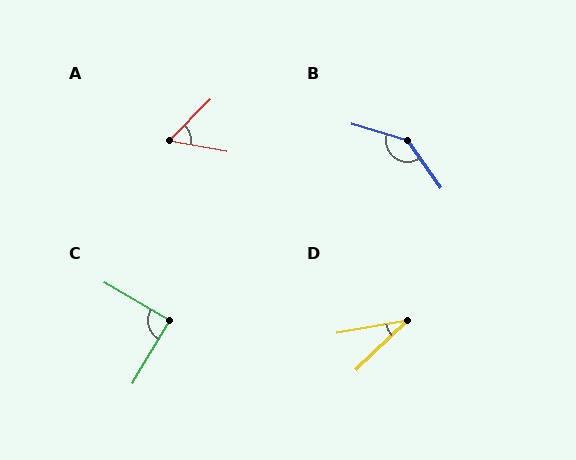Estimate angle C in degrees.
Approximately 90 degrees.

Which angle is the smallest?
D, at approximately 34 degrees.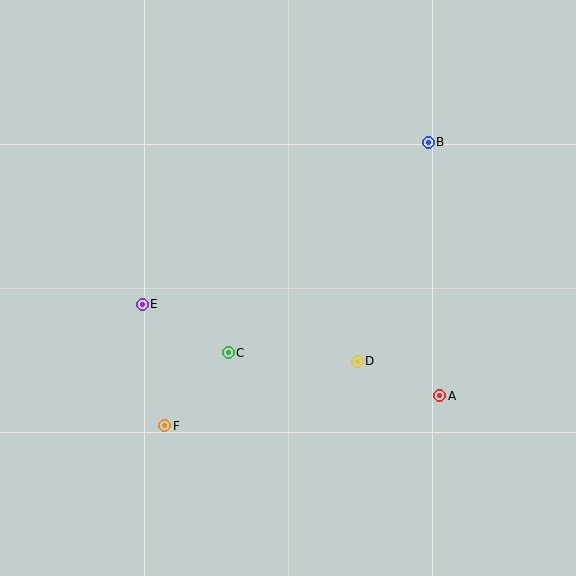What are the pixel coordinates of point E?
Point E is at (142, 304).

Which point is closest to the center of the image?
Point C at (228, 353) is closest to the center.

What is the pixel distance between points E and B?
The distance between E and B is 329 pixels.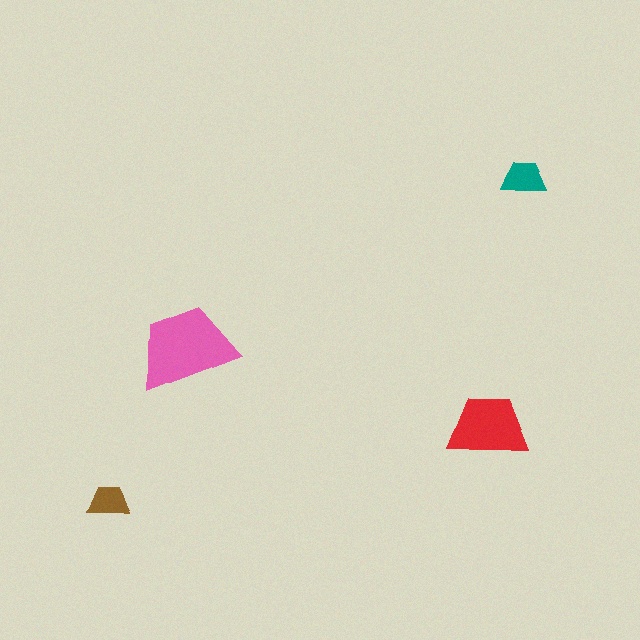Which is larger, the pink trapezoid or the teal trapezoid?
The pink one.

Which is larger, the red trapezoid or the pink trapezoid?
The pink one.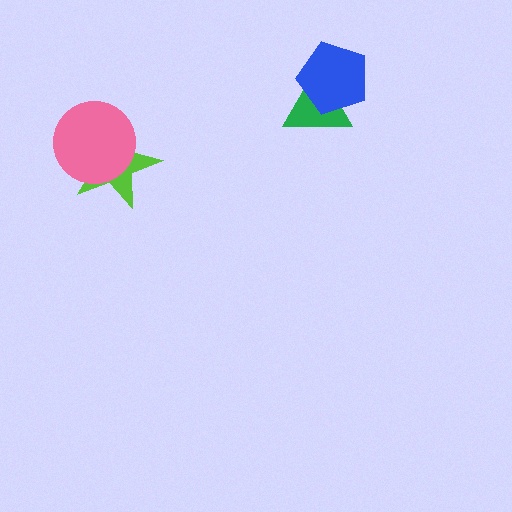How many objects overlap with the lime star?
1 object overlaps with the lime star.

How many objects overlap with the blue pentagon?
1 object overlaps with the blue pentagon.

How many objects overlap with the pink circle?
1 object overlaps with the pink circle.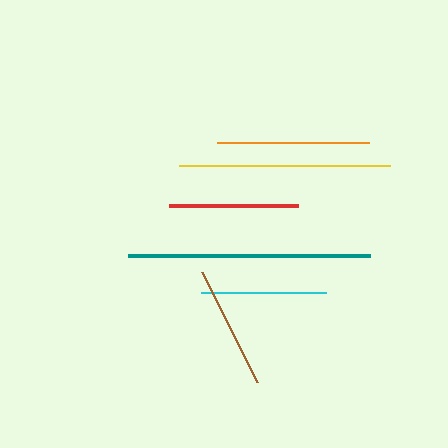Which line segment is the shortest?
The brown line is the shortest at approximately 123 pixels.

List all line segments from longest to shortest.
From longest to shortest: teal, yellow, orange, red, cyan, brown.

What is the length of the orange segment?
The orange segment is approximately 152 pixels long.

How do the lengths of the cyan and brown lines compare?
The cyan and brown lines are approximately the same length.